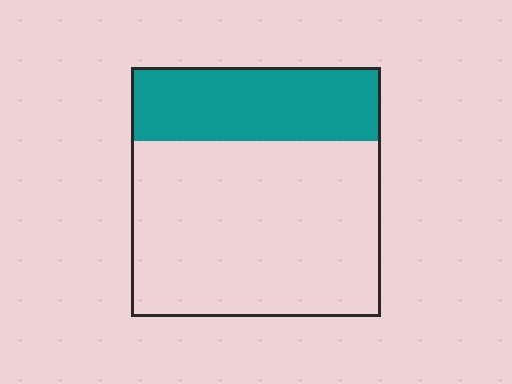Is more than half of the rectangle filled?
No.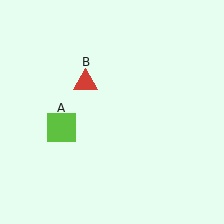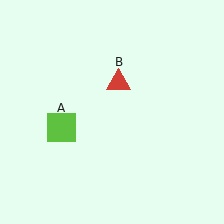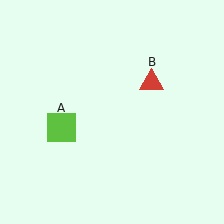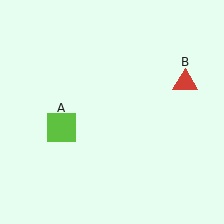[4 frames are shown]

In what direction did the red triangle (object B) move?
The red triangle (object B) moved right.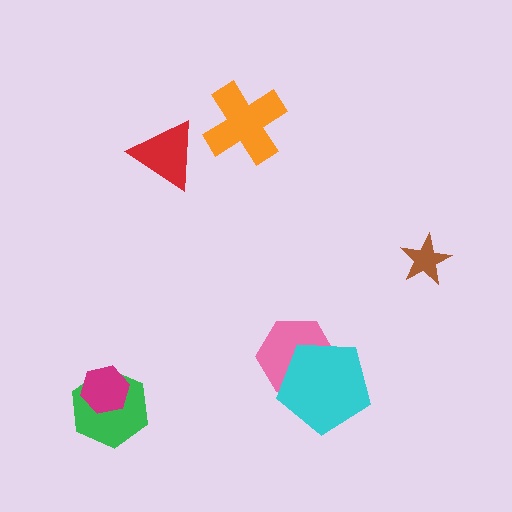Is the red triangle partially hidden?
No, no other shape covers it.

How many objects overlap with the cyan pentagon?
1 object overlaps with the cyan pentagon.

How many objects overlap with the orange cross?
0 objects overlap with the orange cross.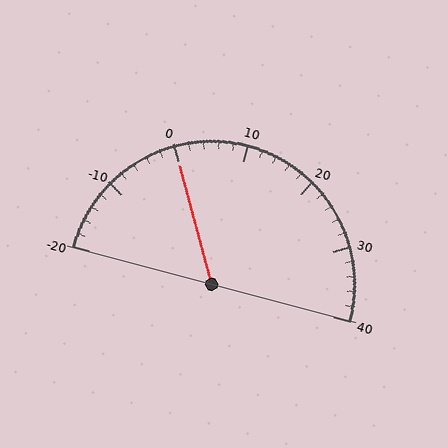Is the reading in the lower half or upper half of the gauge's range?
The reading is in the lower half of the range (-20 to 40).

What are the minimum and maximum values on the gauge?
The gauge ranges from -20 to 40.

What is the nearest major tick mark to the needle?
The nearest major tick mark is 0.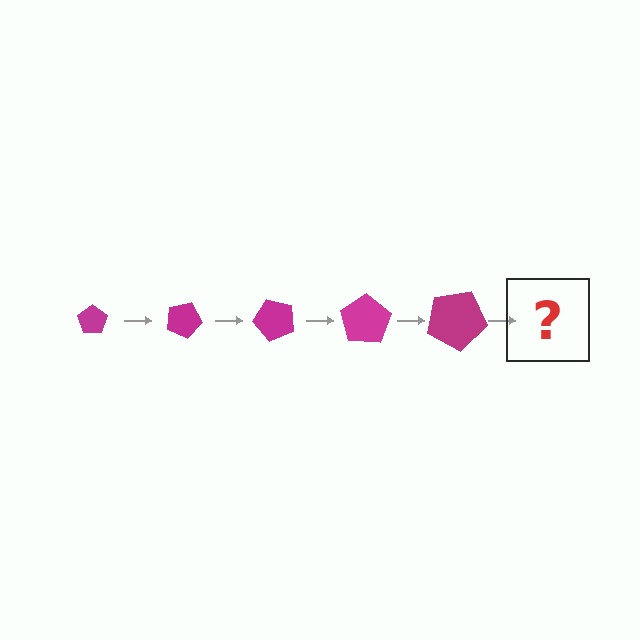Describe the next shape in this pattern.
It should be a pentagon, larger than the previous one and rotated 125 degrees from the start.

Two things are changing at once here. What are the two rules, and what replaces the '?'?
The two rules are that the pentagon grows larger each step and it rotates 25 degrees each step. The '?' should be a pentagon, larger than the previous one and rotated 125 degrees from the start.